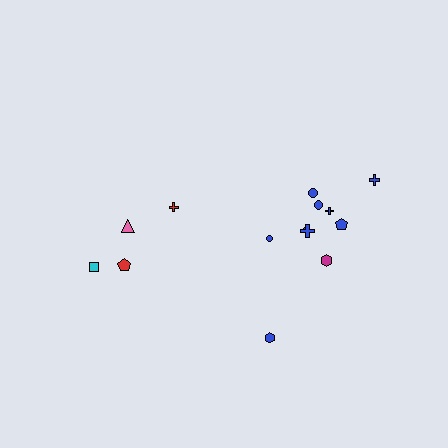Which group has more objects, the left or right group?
The right group.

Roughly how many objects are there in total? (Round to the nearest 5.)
Roughly 15 objects in total.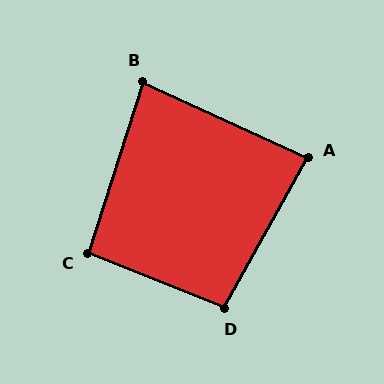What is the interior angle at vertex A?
Approximately 86 degrees (approximately right).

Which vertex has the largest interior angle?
D, at approximately 97 degrees.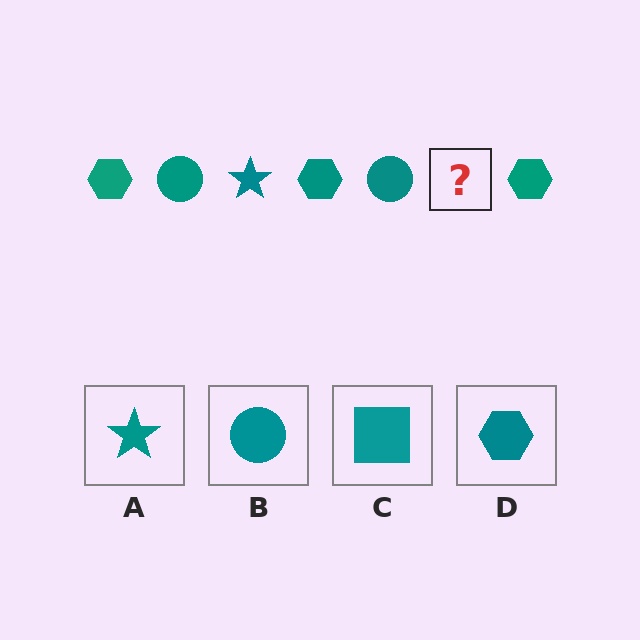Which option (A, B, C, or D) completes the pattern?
A.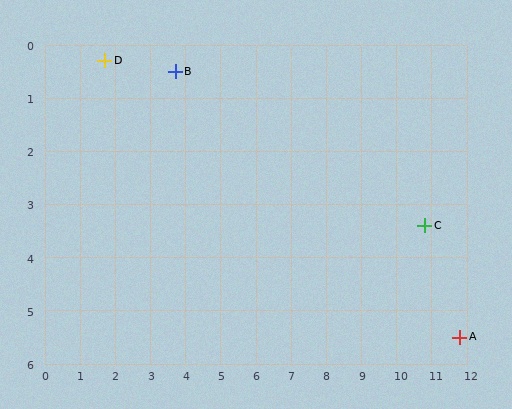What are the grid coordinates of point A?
Point A is at approximately (11.8, 5.5).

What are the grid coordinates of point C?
Point C is at approximately (10.8, 3.4).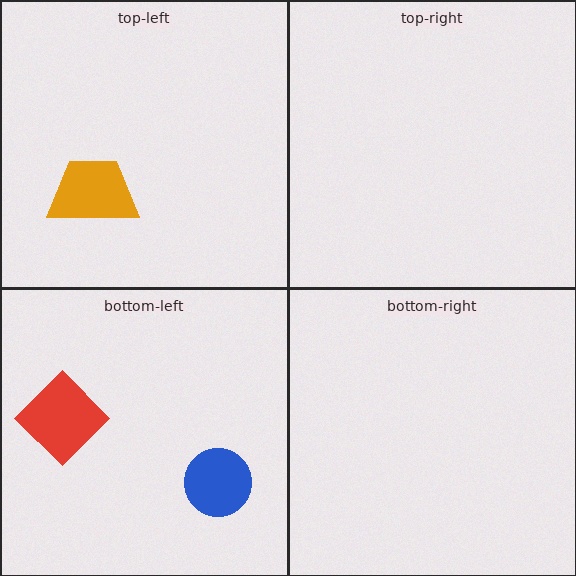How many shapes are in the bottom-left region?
2.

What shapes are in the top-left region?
The orange trapezoid.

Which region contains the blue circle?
The bottom-left region.